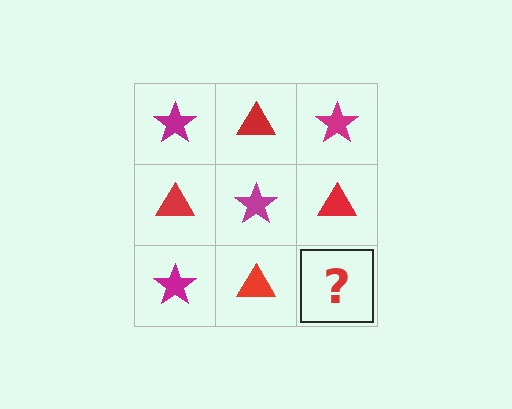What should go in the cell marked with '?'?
The missing cell should contain a magenta star.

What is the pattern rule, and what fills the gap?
The rule is that it alternates magenta star and red triangle in a checkerboard pattern. The gap should be filled with a magenta star.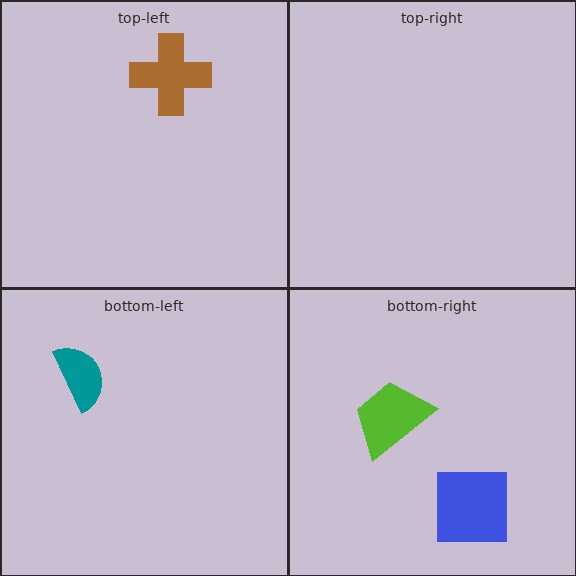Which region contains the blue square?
The bottom-right region.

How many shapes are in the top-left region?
1.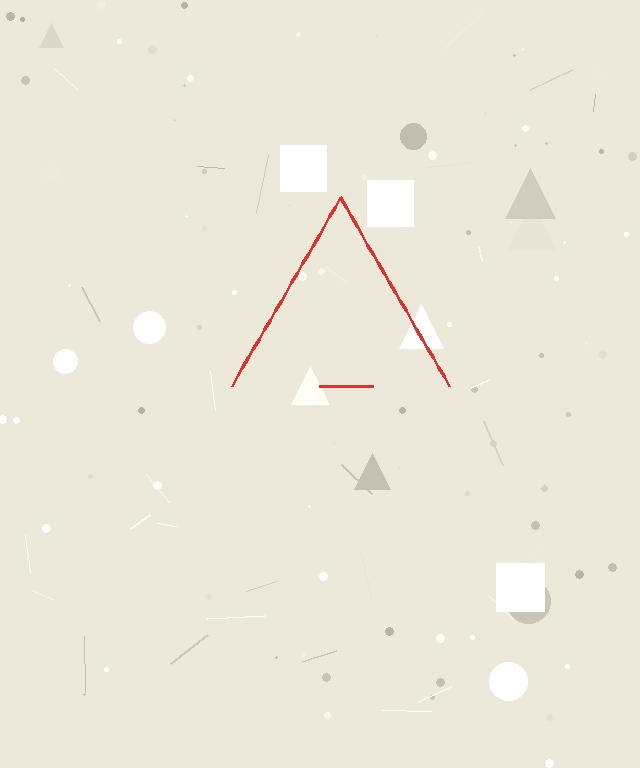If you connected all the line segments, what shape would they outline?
They would outline a triangle.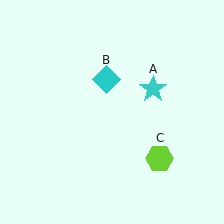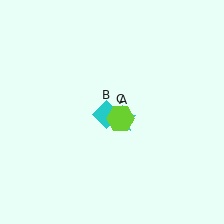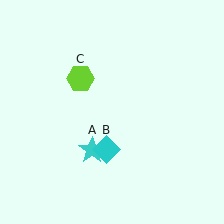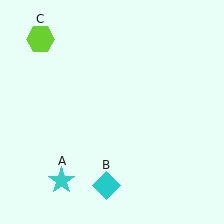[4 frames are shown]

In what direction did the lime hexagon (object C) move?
The lime hexagon (object C) moved up and to the left.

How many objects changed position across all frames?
3 objects changed position: cyan star (object A), cyan diamond (object B), lime hexagon (object C).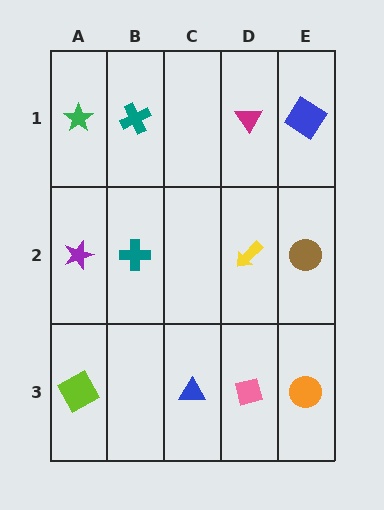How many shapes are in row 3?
4 shapes.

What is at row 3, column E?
An orange circle.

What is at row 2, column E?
A brown circle.